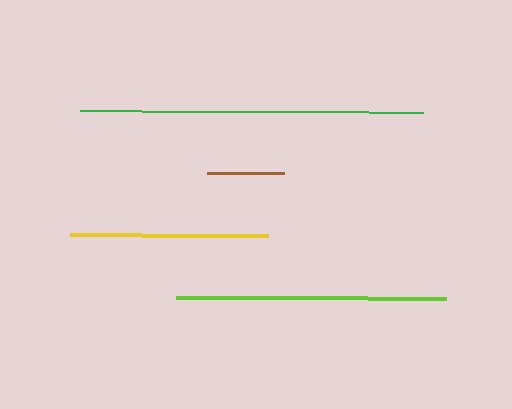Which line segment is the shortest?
The brown line is the shortest at approximately 77 pixels.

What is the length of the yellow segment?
The yellow segment is approximately 198 pixels long.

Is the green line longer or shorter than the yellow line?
The green line is longer than the yellow line.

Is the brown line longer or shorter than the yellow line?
The yellow line is longer than the brown line.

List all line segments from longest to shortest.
From longest to shortest: green, lime, yellow, brown.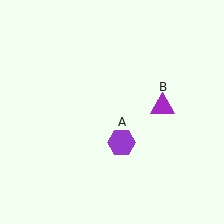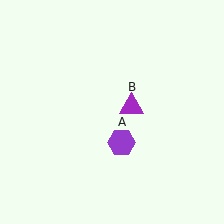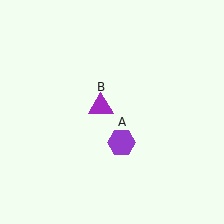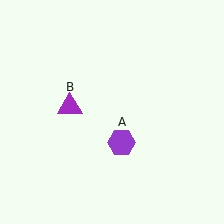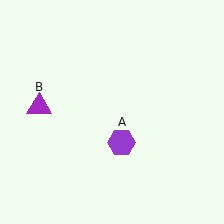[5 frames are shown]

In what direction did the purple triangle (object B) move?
The purple triangle (object B) moved left.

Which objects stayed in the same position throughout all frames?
Purple hexagon (object A) remained stationary.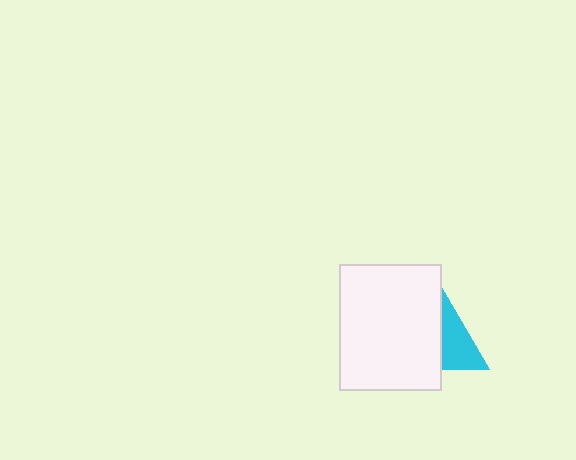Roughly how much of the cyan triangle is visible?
About half of it is visible (roughly 49%).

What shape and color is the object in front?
The object in front is a white rectangle.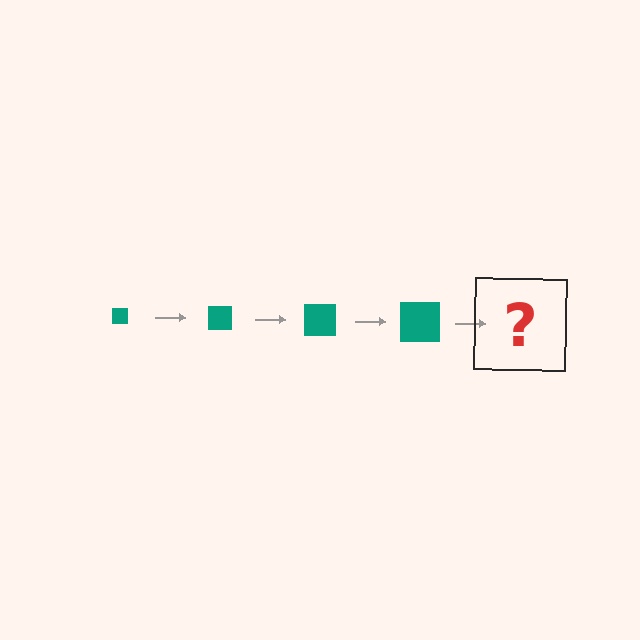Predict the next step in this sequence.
The next step is a teal square, larger than the previous one.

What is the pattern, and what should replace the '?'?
The pattern is that the square gets progressively larger each step. The '?' should be a teal square, larger than the previous one.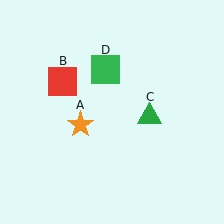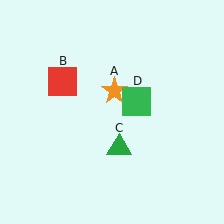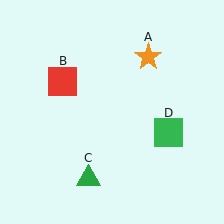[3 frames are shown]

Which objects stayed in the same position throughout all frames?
Red square (object B) remained stationary.